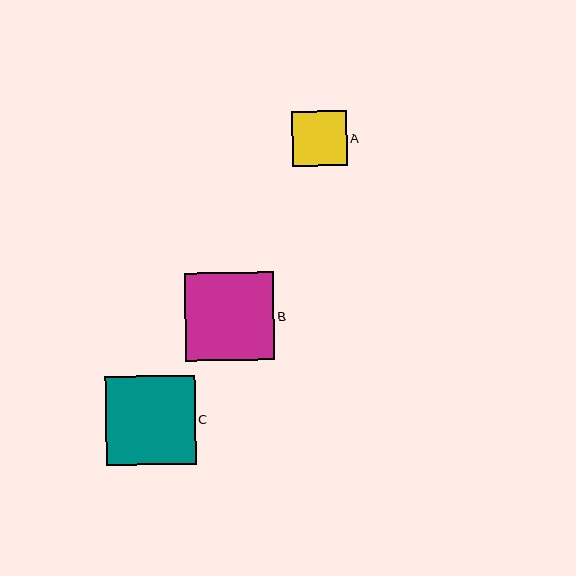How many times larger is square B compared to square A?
Square B is approximately 1.6 times the size of square A.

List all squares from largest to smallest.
From largest to smallest: C, B, A.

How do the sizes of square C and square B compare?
Square C and square B are approximately the same size.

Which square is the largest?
Square C is the largest with a size of approximately 89 pixels.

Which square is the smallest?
Square A is the smallest with a size of approximately 55 pixels.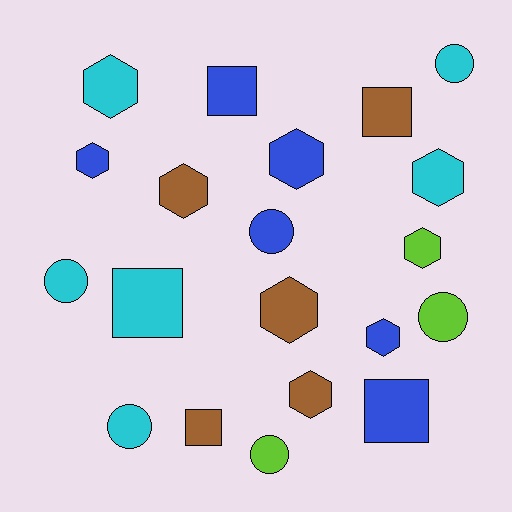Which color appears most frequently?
Blue, with 6 objects.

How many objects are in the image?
There are 20 objects.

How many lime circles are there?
There are 2 lime circles.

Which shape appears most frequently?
Hexagon, with 9 objects.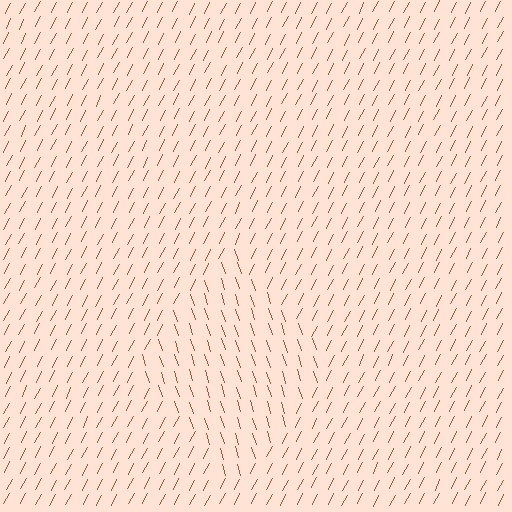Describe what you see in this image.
The image is filled with small brown line segments. A diamond region in the image has lines oriented differently from the surrounding lines, creating a visible texture boundary.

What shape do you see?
I see a diamond.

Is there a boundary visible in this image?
Yes, there is a texture boundary formed by a change in line orientation.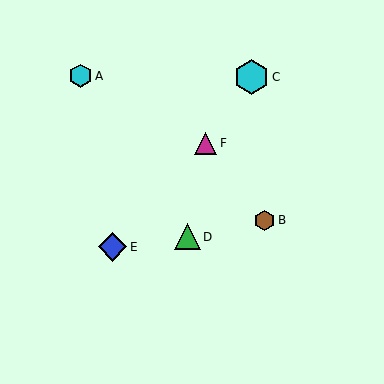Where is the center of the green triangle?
The center of the green triangle is at (187, 237).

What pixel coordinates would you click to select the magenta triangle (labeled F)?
Click at (206, 143) to select the magenta triangle F.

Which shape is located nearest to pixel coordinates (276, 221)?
The brown hexagon (labeled B) at (264, 221) is nearest to that location.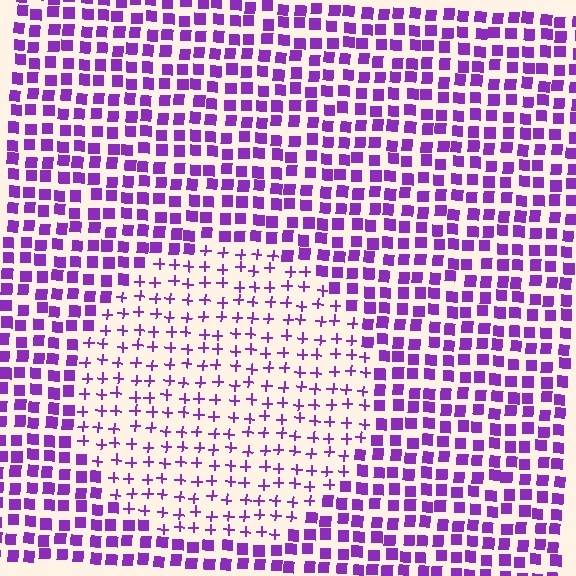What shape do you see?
I see a circle.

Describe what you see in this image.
The image is filled with small purple elements arranged in a uniform grid. A circle-shaped region contains plus signs, while the surrounding area contains squares. The boundary is defined purely by the change in element shape.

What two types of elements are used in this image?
The image uses plus signs inside the circle region and squares outside it.